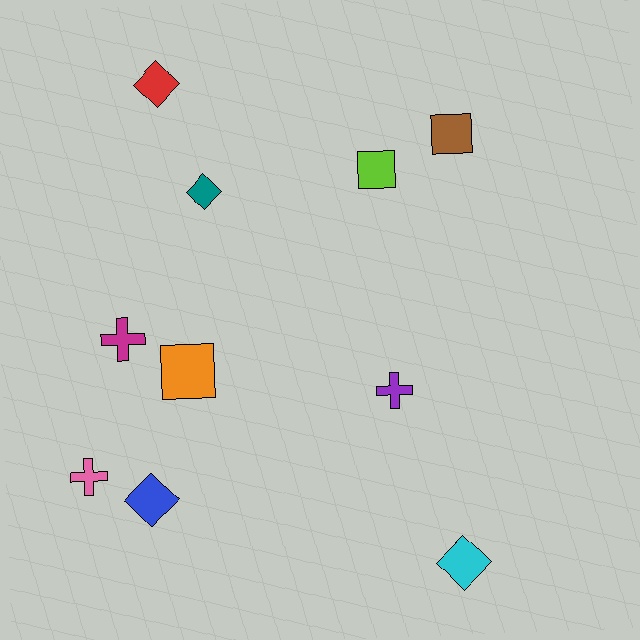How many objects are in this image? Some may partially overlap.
There are 10 objects.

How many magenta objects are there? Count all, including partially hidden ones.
There is 1 magenta object.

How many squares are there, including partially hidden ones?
There are 3 squares.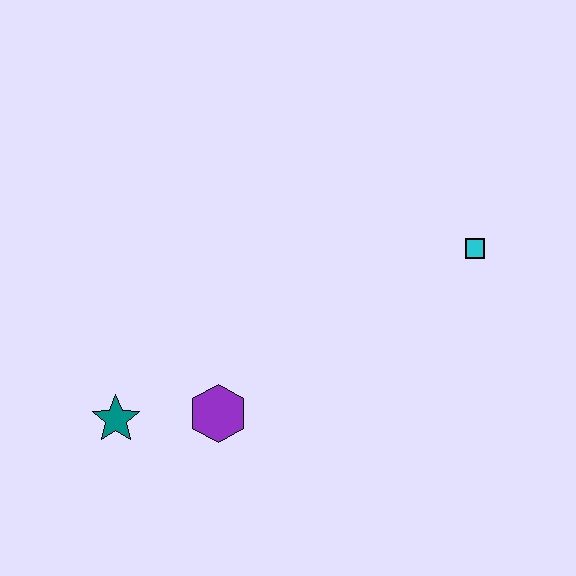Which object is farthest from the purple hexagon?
The cyan square is farthest from the purple hexagon.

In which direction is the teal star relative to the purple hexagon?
The teal star is to the left of the purple hexagon.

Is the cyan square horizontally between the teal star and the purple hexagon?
No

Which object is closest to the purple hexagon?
The teal star is closest to the purple hexagon.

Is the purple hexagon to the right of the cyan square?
No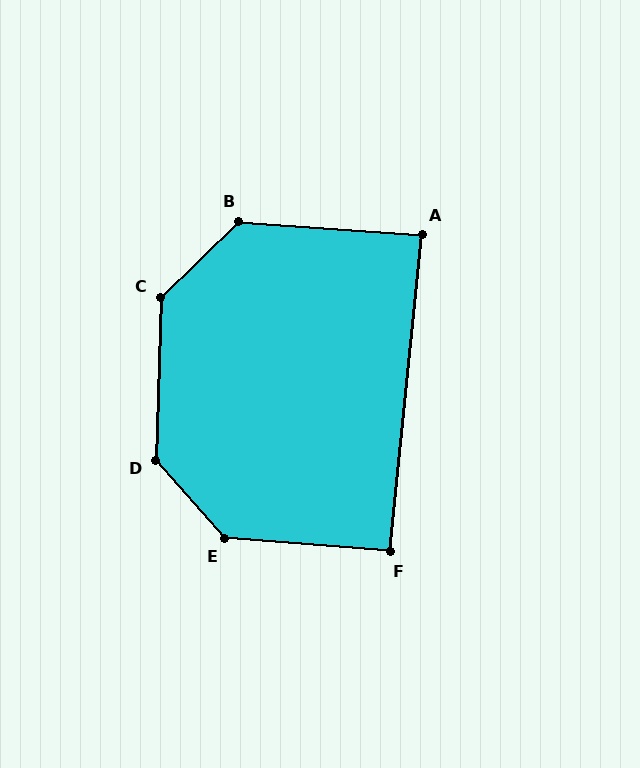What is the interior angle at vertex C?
Approximately 136 degrees (obtuse).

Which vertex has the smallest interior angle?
A, at approximately 88 degrees.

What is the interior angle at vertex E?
Approximately 136 degrees (obtuse).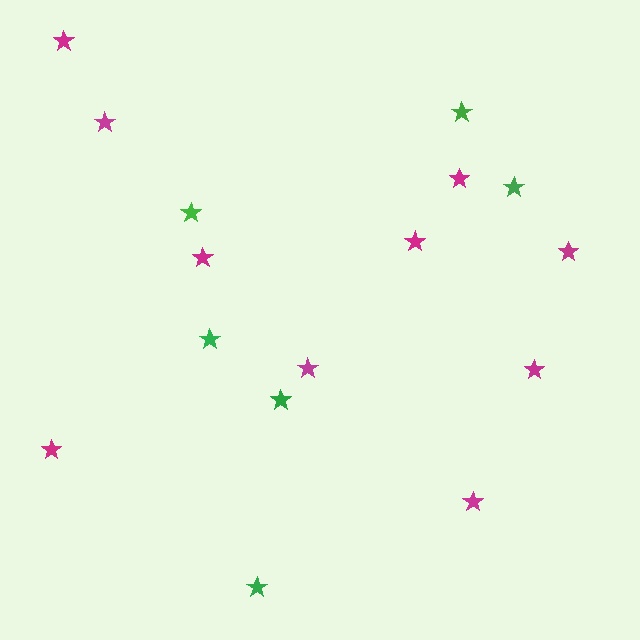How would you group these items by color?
There are 2 groups: one group of green stars (6) and one group of magenta stars (10).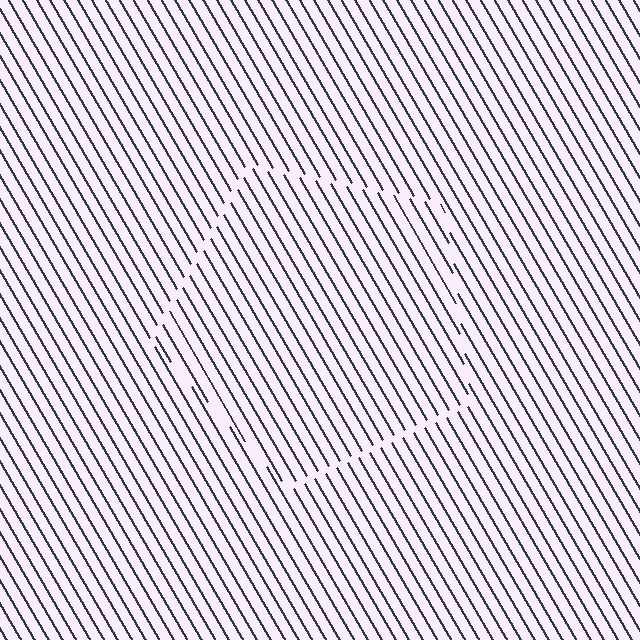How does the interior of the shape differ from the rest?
The interior of the shape contains the same grating, shifted by half a period — the contour is defined by the phase discontinuity where line-ends from the inner and outer gratings abut.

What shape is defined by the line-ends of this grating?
An illusory pentagon. The interior of the shape contains the same grating, shifted by half a period — the contour is defined by the phase discontinuity where line-ends from the inner and outer gratings abut.